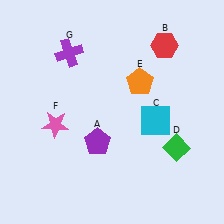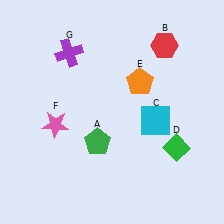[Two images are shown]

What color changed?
The pentagon (A) changed from purple in Image 1 to green in Image 2.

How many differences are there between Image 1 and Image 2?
There is 1 difference between the two images.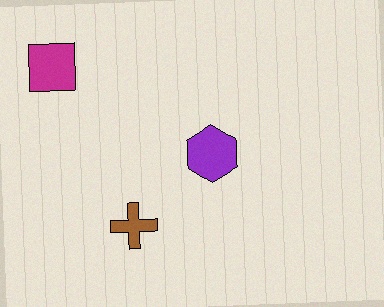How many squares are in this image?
There is 1 square.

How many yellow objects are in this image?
There are no yellow objects.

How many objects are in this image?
There are 3 objects.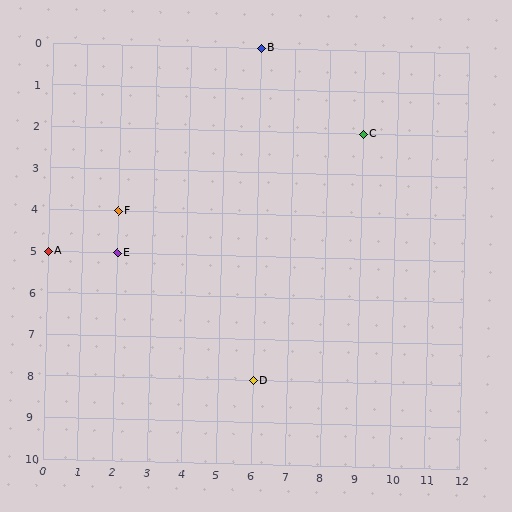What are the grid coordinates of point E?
Point E is at grid coordinates (2, 5).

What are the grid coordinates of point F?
Point F is at grid coordinates (2, 4).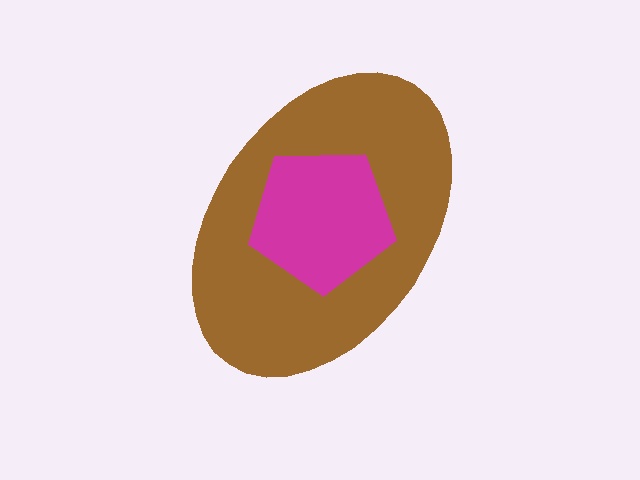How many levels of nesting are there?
2.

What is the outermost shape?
The brown ellipse.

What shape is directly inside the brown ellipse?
The magenta pentagon.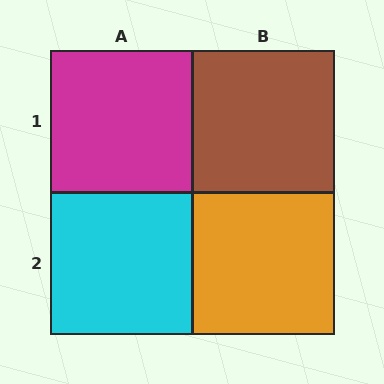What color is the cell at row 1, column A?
Magenta.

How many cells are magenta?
1 cell is magenta.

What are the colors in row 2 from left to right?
Cyan, orange.